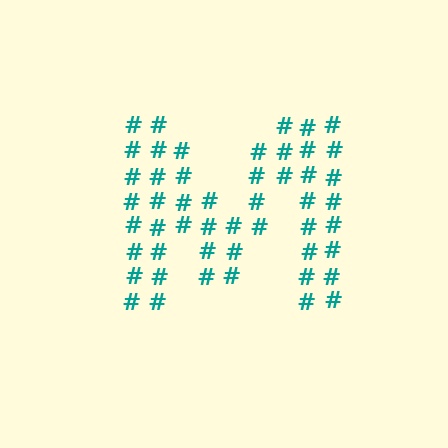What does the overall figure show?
The overall figure shows the letter M.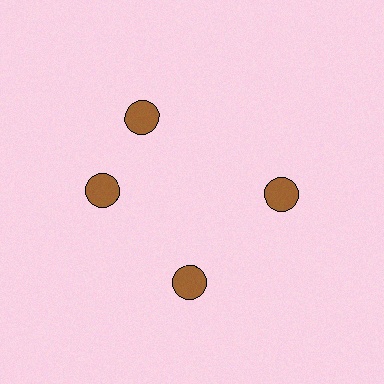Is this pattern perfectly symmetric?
No. The 4 brown circles are arranged in a ring, but one element near the 12 o'clock position is rotated out of alignment along the ring, breaking the 4-fold rotational symmetry.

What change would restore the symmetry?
The symmetry would be restored by rotating it back into even spacing with its neighbors so that all 4 circles sit at equal angles and equal distance from the center.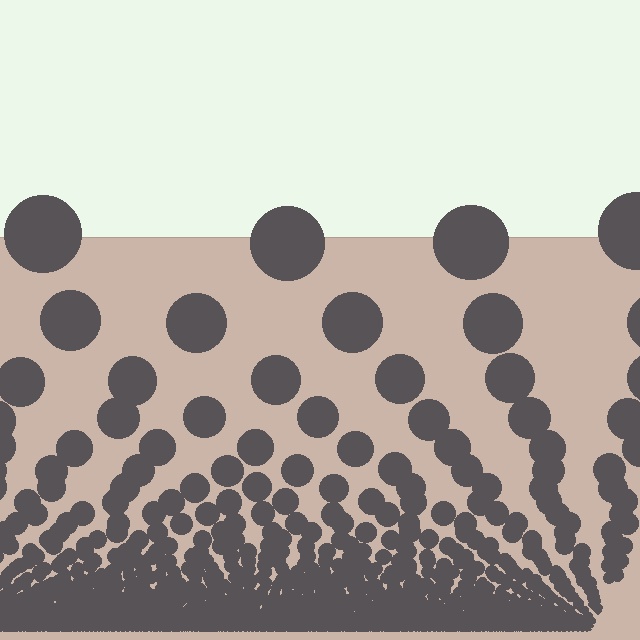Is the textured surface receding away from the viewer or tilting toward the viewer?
The surface appears to tilt toward the viewer. Texture elements get larger and sparser toward the top.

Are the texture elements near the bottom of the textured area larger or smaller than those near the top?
Smaller. The gradient is inverted — elements near the bottom are smaller and denser.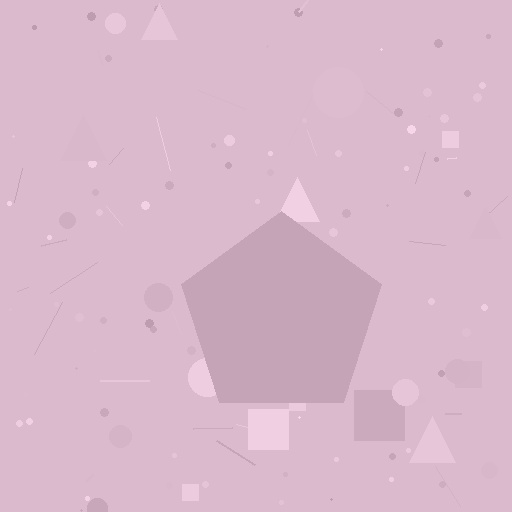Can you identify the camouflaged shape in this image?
The camouflaged shape is a pentagon.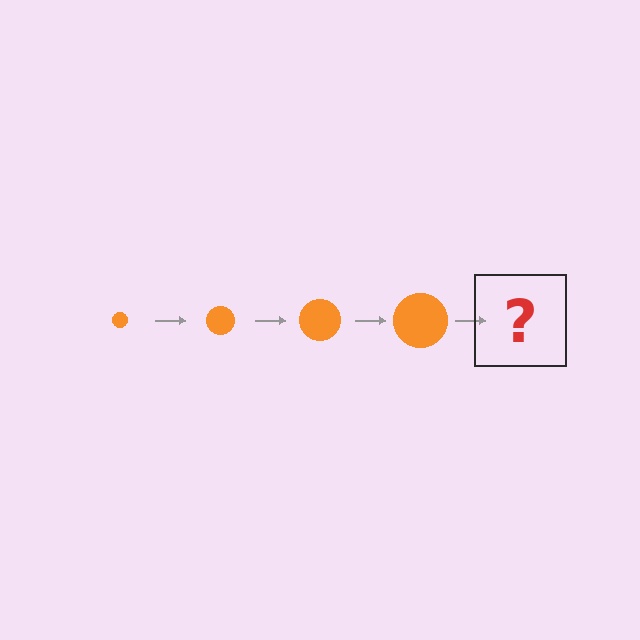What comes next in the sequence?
The next element should be an orange circle, larger than the previous one.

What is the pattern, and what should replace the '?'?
The pattern is that the circle gets progressively larger each step. The '?' should be an orange circle, larger than the previous one.